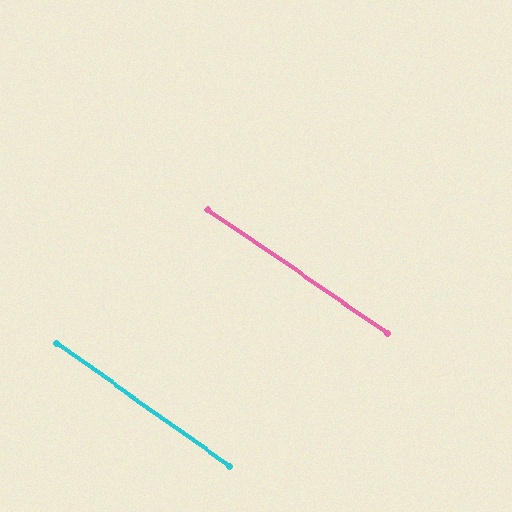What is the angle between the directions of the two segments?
Approximately 1 degree.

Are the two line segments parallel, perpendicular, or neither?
Parallel — their directions differ by only 1.0°.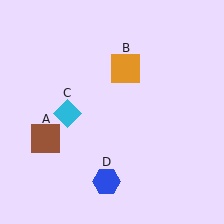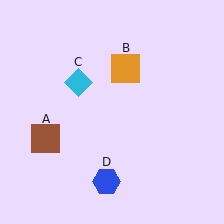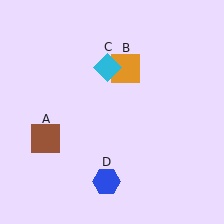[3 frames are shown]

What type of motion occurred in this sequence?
The cyan diamond (object C) rotated clockwise around the center of the scene.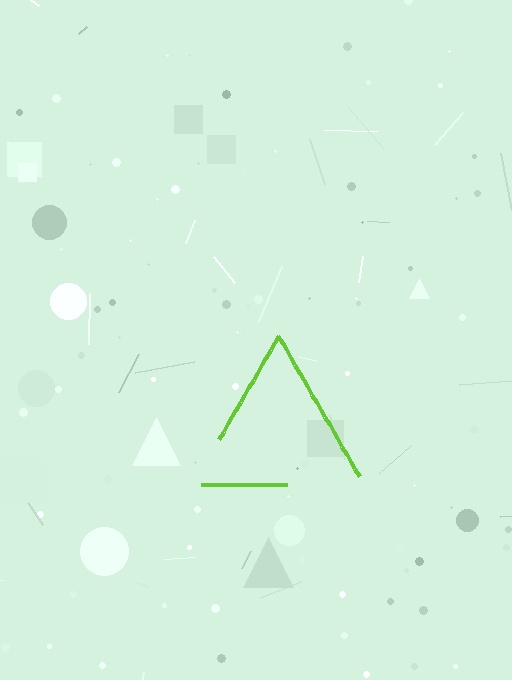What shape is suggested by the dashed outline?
The dashed outline suggests a triangle.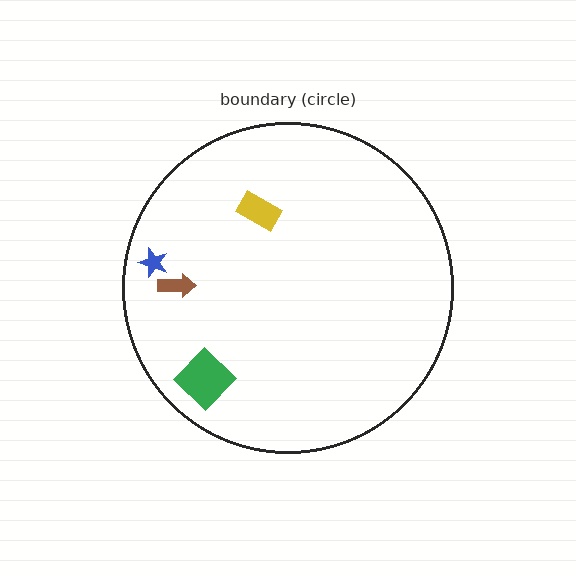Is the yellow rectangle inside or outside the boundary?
Inside.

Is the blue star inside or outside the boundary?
Inside.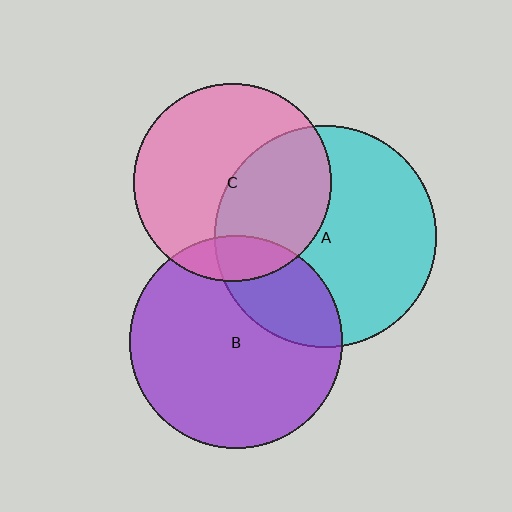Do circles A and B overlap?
Yes.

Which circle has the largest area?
Circle A (cyan).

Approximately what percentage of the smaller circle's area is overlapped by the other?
Approximately 25%.